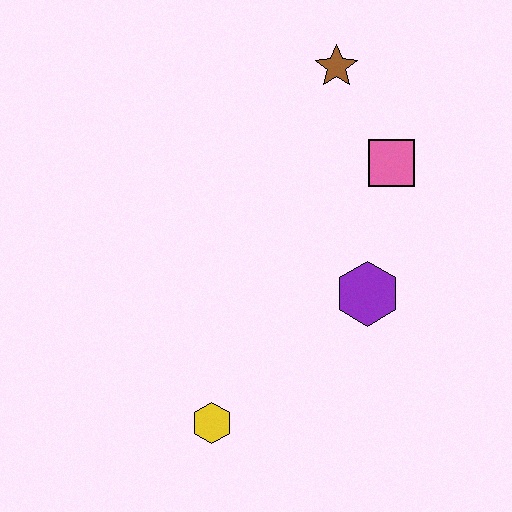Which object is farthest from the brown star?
The yellow hexagon is farthest from the brown star.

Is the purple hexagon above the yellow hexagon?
Yes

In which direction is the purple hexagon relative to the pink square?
The purple hexagon is below the pink square.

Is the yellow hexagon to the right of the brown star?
No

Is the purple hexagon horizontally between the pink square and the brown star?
Yes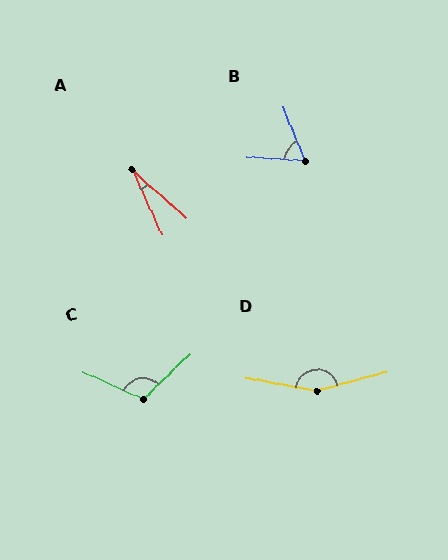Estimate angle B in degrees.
Approximately 64 degrees.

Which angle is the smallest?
A, at approximately 24 degrees.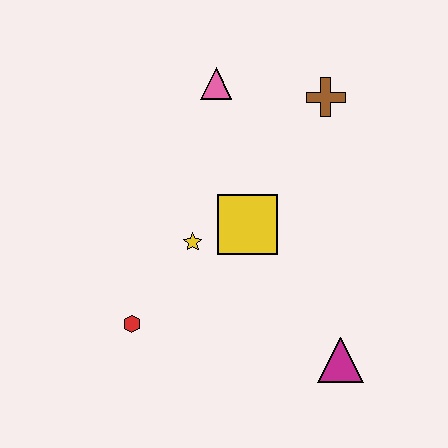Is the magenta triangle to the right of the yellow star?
Yes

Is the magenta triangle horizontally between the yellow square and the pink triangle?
No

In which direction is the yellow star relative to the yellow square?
The yellow star is to the left of the yellow square.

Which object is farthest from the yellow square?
The magenta triangle is farthest from the yellow square.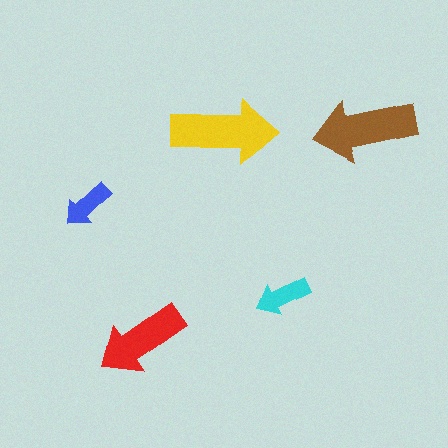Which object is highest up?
The brown arrow is topmost.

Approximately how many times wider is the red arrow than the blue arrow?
About 2 times wider.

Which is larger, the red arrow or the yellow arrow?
The yellow one.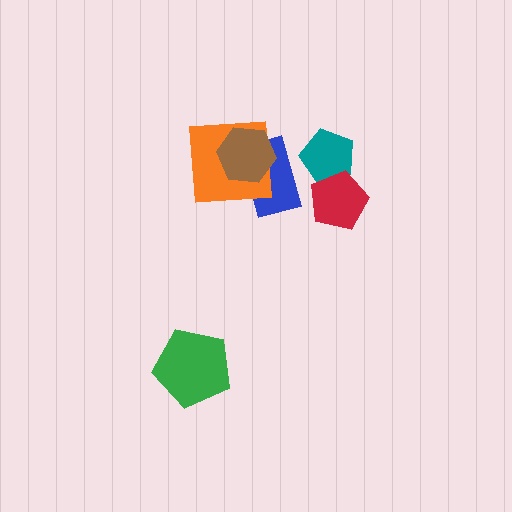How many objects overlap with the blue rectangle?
2 objects overlap with the blue rectangle.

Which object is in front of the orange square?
The brown hexagon is in front of the orange square.